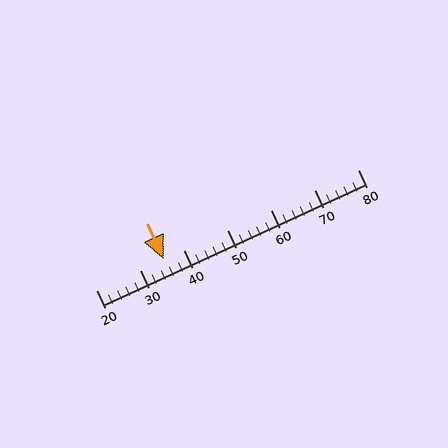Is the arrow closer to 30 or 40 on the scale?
The arrow is closer to 40.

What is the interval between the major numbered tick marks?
The major tick marks are spaced 10 units apart.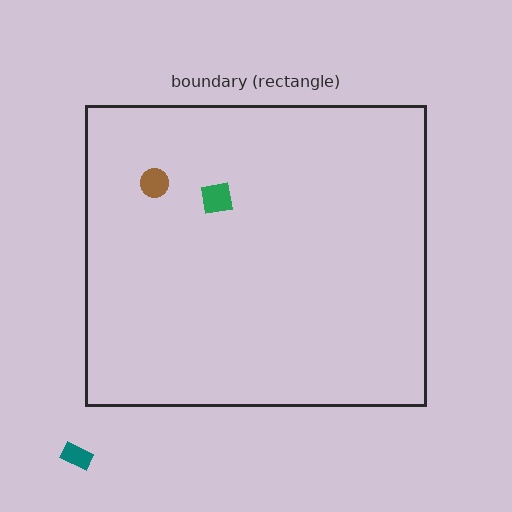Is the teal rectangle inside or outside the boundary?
Outside.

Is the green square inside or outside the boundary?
Inside.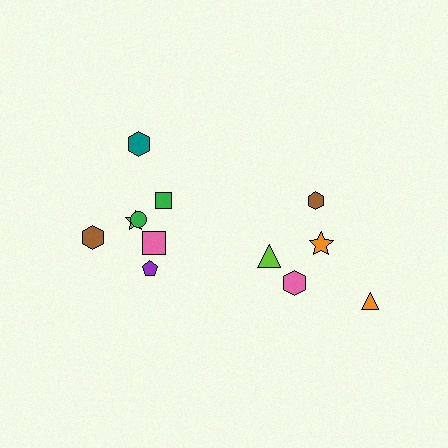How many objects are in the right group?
There are 5 objects.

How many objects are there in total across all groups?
There are 12 objects.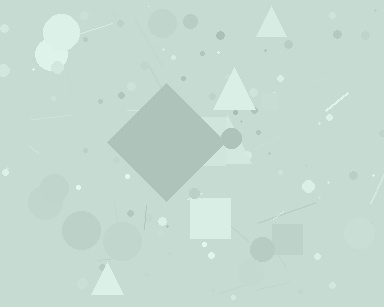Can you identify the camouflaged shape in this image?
The camouflaged shape is a diamond.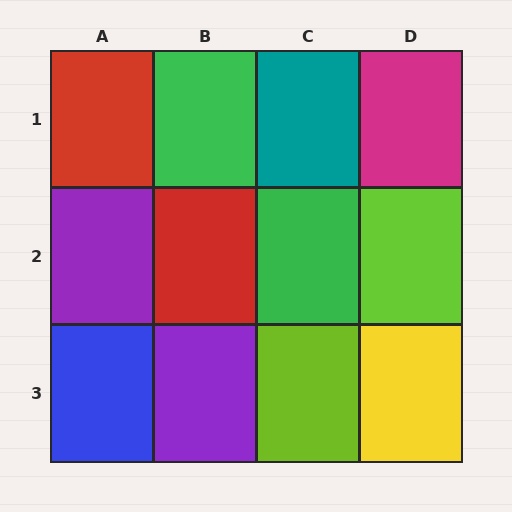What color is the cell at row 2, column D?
Lime.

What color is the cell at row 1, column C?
Teal.